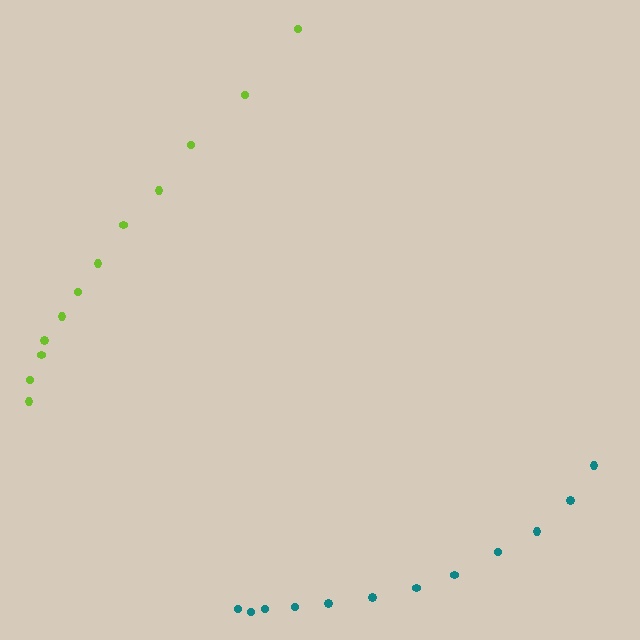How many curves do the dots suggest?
There are 2 distinct paths.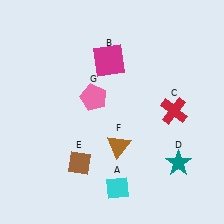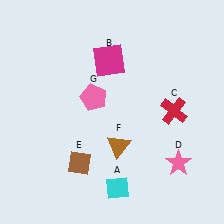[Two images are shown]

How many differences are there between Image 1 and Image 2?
There is 1 difference between the two images.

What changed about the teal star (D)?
In Image 1, D is teal. In Image 2, it changed to pink.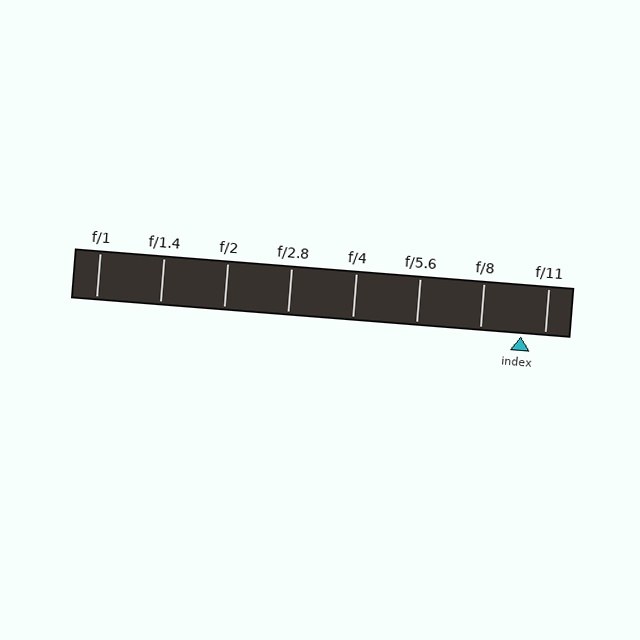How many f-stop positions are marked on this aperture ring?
There are 8 f-stop positions marked.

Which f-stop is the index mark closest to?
The index mark is closest to f/11.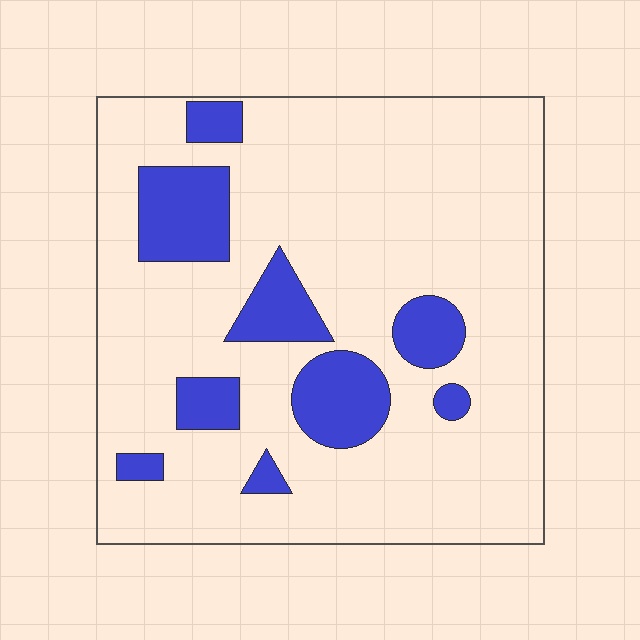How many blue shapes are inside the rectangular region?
9.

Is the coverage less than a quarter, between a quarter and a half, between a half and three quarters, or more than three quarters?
Less than a quarter.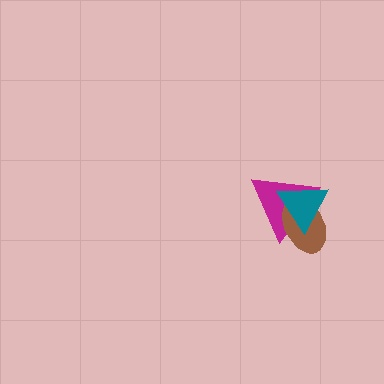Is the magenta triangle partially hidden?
Yes, it is partially covered by another shape.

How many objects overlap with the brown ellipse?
2 objects overlap with the brown ellipse.